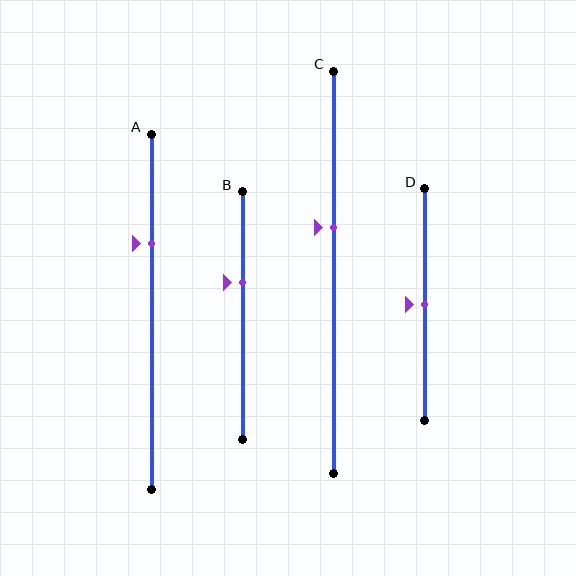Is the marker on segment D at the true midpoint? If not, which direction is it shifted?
Yes, the marker on segment D is at the true midpoint.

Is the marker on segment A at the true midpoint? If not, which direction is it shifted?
No, the marker on segment A is shifted upward by about 19% of the segment length.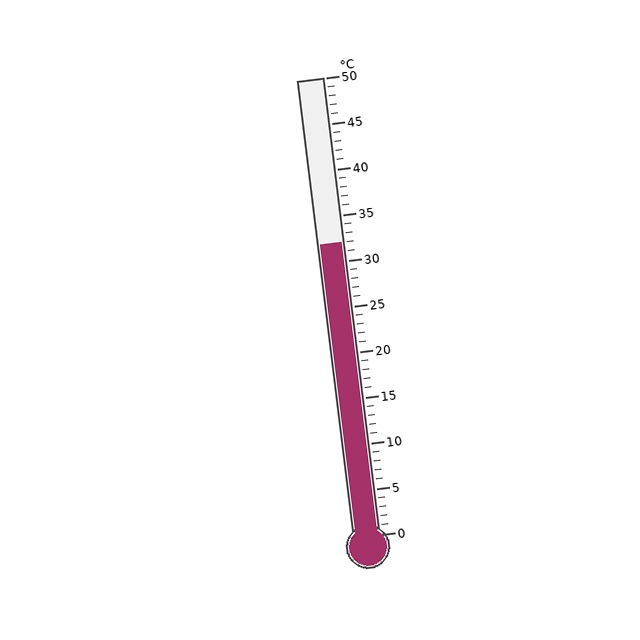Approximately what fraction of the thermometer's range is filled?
The thermometer is filled to approximately 65% of its range.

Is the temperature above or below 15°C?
The temperature is above 15°C.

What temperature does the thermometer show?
The thermometer shows approximately 32°C.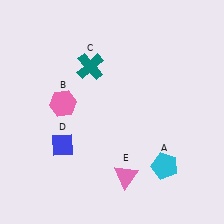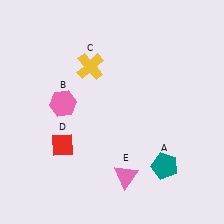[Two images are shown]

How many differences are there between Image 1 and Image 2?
There are 3 differences between the two images.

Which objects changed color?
A changed from cyan to teal. C changed from teal to yellow. D changed from blue to red.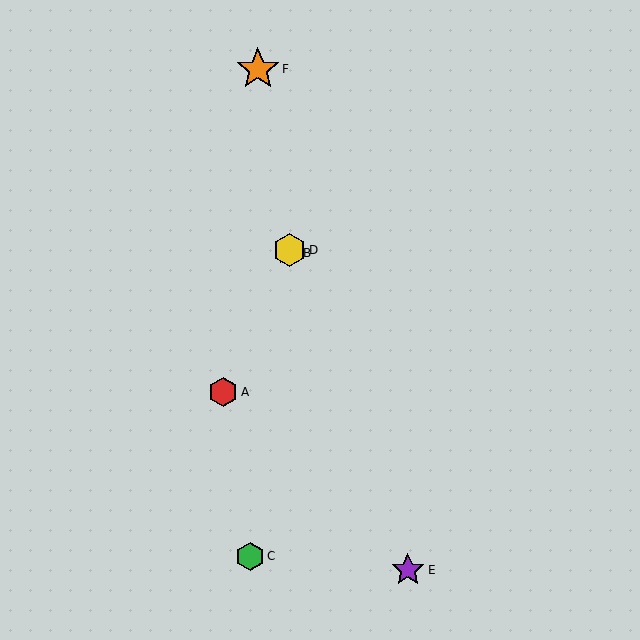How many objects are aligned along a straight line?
3 objects (A, B, D) are aligned along a straight line.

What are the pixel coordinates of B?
Object B is at (288, 253).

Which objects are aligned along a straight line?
Objects A, B, D are aligned along a straight line.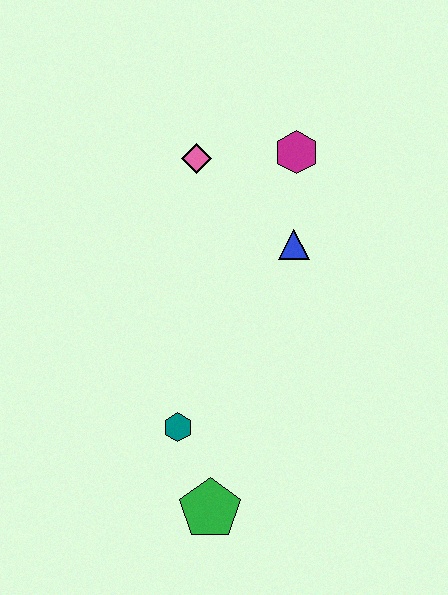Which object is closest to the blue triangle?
The magenta hexagon is closest to the blue triangle.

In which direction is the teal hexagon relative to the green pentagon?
The teal hexagon is above the green pentagon.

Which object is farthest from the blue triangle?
The green pentagon is farthest from the blue triangle.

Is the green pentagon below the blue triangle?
Yes